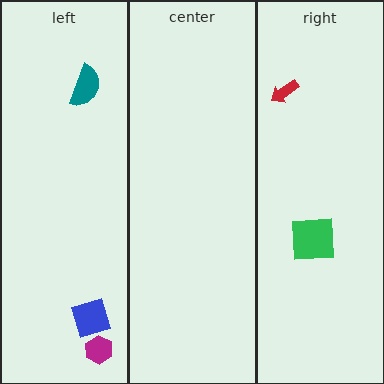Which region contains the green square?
The right region.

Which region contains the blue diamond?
The left region.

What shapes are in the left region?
The blue diamond, the magenta hexagon, the teal semicircle.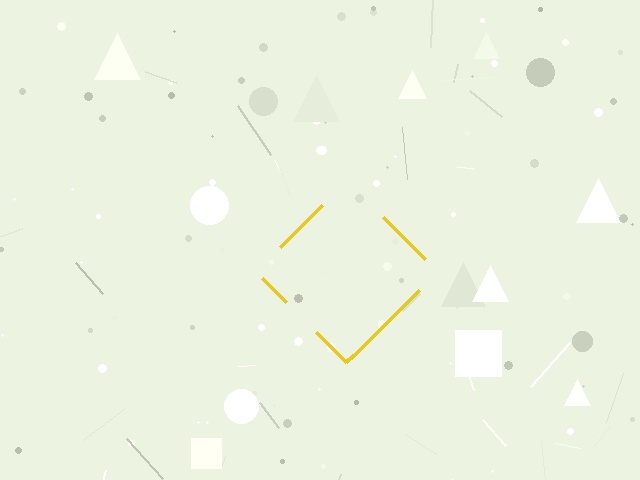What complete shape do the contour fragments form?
The contour fragments form a diamond.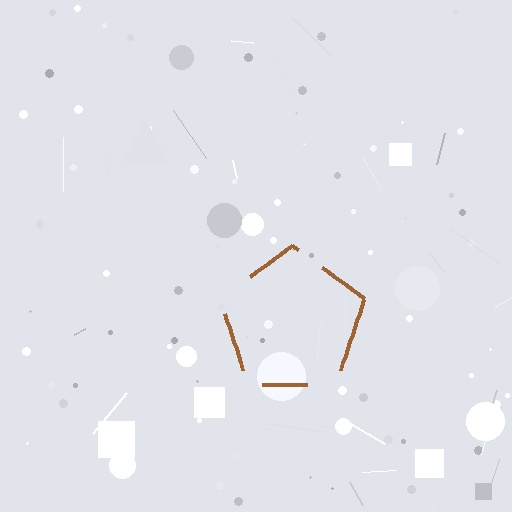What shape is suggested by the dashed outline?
The dashed outline suggests a pentagon.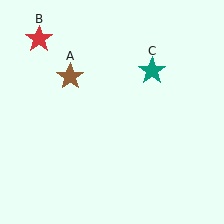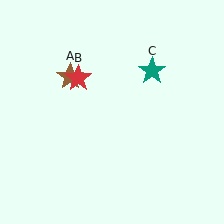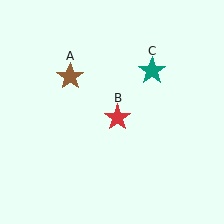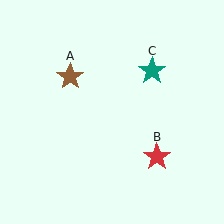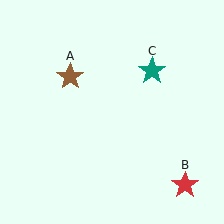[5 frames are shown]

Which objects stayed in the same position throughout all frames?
Brown star (object A) and teal star (object C) remained stationary.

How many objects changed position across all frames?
1 object changed position: red star (object B).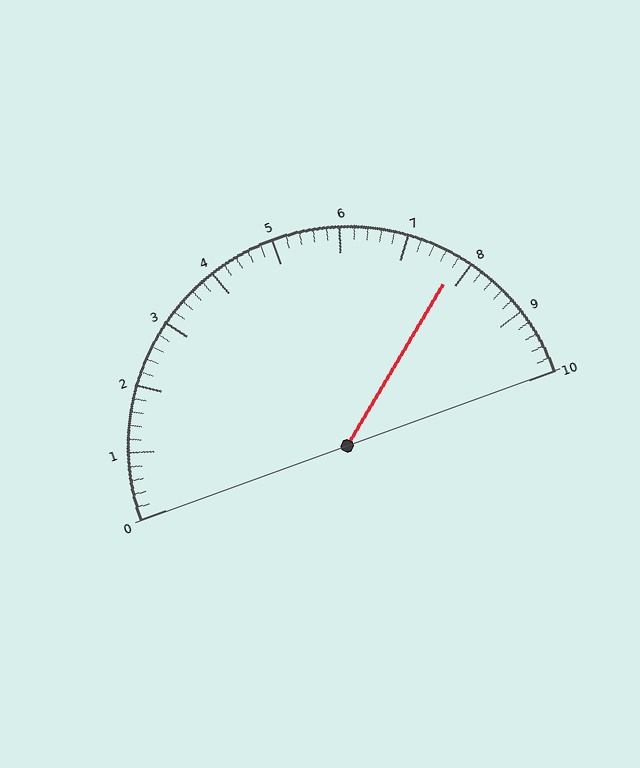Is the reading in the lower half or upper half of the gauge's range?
The reading is in the upper half of the range (0 to 10).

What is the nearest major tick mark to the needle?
The nearest major tick mark is 8.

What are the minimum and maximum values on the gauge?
The gauge ranges from 0 to 10.